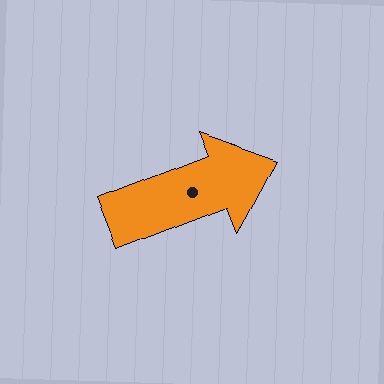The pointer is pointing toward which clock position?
Roughly 2 o'clock.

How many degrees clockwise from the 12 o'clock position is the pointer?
Approximately 69 degrees.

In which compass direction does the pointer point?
East.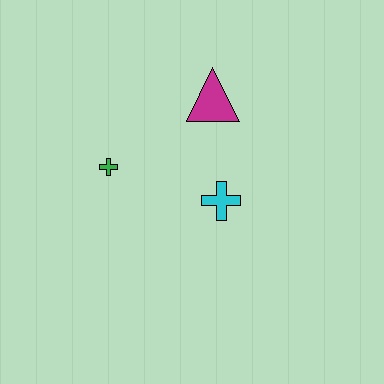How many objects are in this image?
There are 3 objects.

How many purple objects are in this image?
There are no purple objects.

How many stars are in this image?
There are no stars.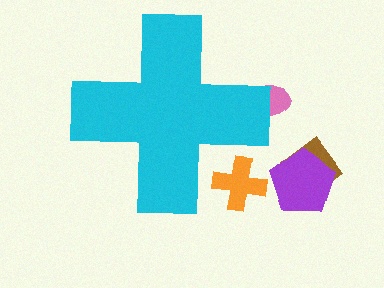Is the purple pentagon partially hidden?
No, the purple pentagon is fully visible.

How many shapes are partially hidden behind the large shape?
2 shapes are partially hidden.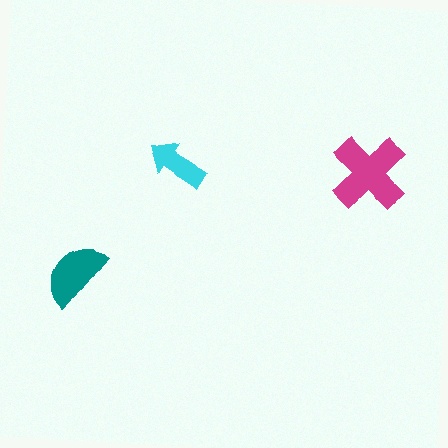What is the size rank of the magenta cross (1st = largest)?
1st.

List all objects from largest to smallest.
The magenta cross, the teal semicircle, the cyan arrow.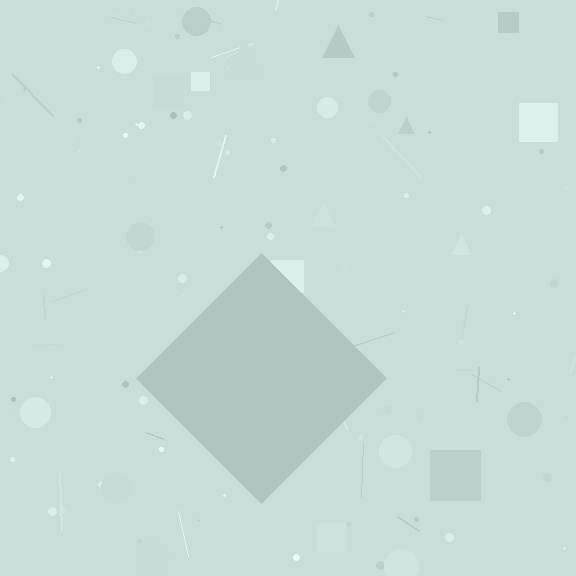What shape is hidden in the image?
A diamond is hidden in the image.